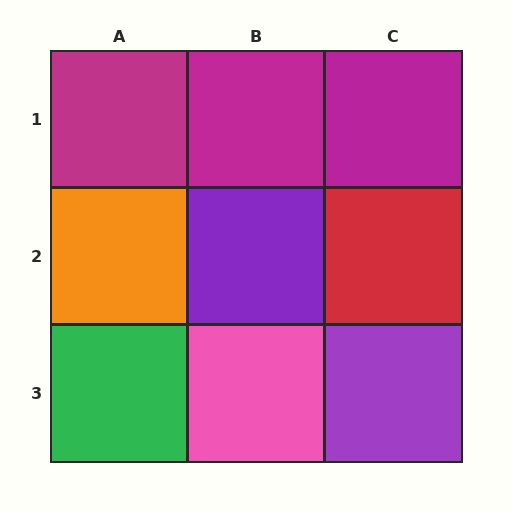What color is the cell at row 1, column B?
Magenta.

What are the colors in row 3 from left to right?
Green, pink, purple.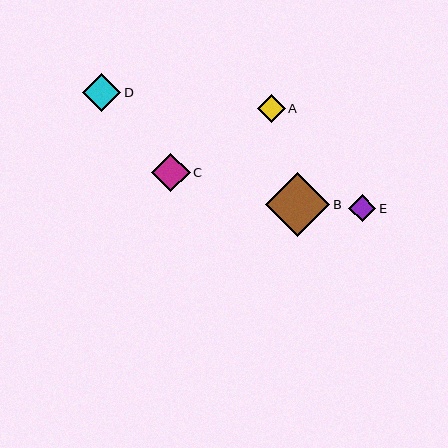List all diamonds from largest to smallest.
From largest to smallest: B, C, D, A, E.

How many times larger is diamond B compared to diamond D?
Diamond B is approximately 1.7 times the size of diamond D.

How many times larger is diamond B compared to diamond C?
Diamond B is approximately 1.7 times the size of diamond C.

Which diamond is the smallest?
Diamond E is the smallest with a size of approximately 27 pixels.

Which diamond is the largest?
Diamond B is the largest with a size of approximately 64 pixels.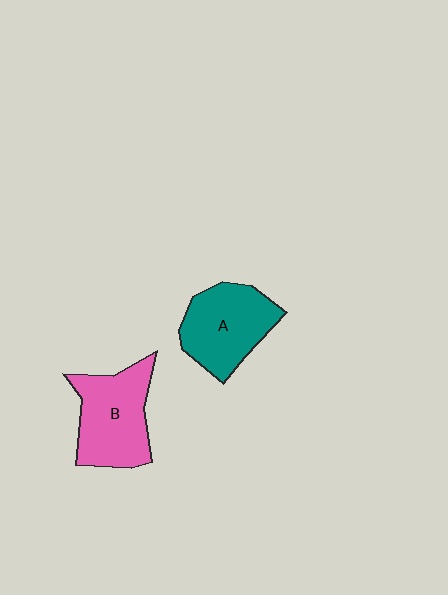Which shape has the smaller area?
Shape A (teal).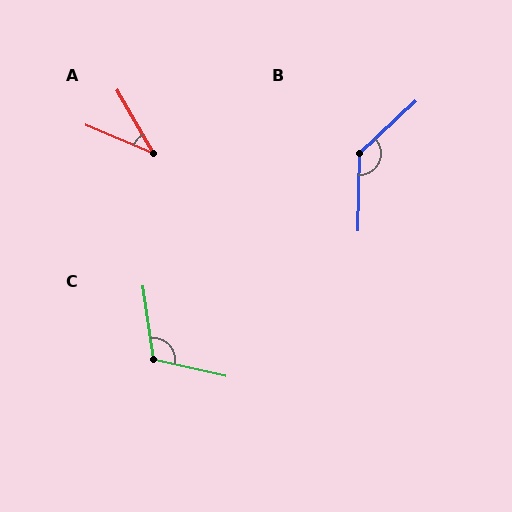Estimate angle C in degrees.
Approximately 111 degrees.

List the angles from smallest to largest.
A (38°), C (111°), B (135°).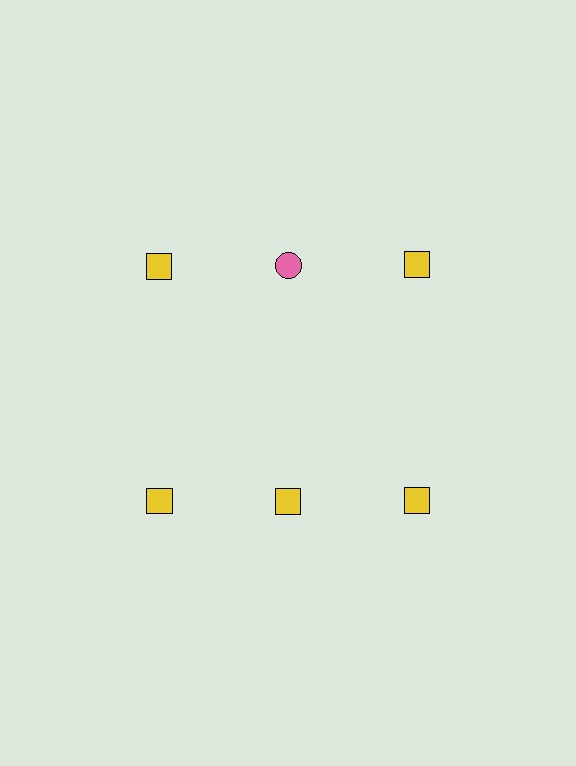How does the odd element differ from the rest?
It differs in both color (pink instead of yellow) and shape (circle instead of square).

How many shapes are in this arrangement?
There are 6 shapes arranged in a grid pattern.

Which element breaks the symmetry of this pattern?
The pink circle in the top row, second from left column breaks the symmetry. All other shapes are yellow squares.